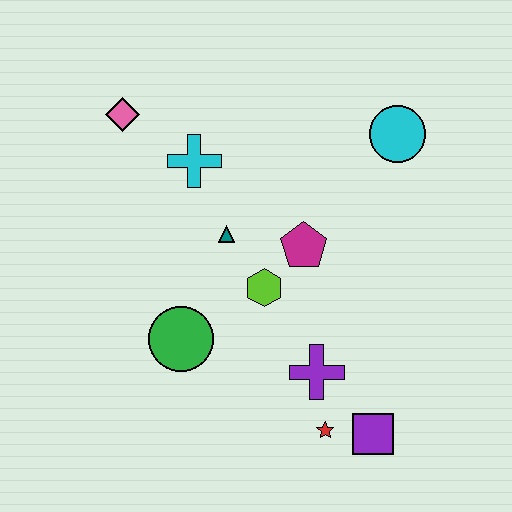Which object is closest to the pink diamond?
The cyan cross is closest to the pink diamond.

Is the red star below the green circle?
Yes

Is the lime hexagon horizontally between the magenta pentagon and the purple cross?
No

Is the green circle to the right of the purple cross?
No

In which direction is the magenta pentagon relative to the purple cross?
The magenta pentagon is above the purple cross.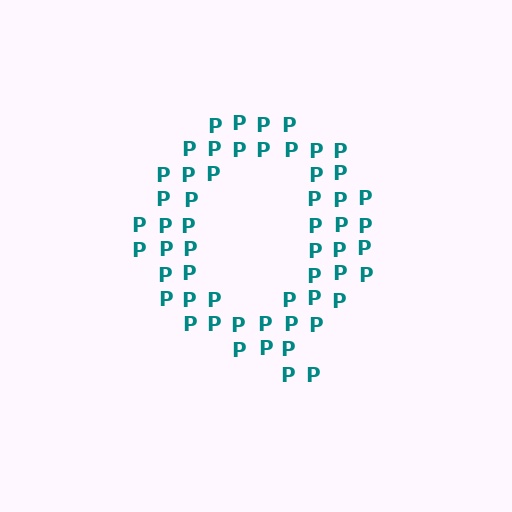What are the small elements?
The small elements are letter P's.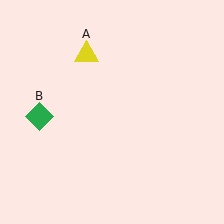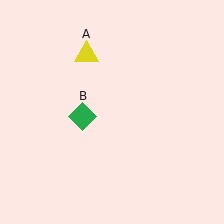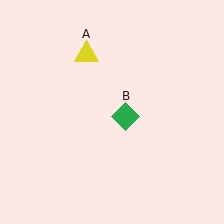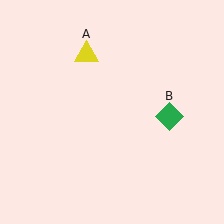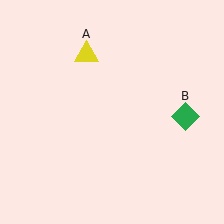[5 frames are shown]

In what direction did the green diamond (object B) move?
The green diamond (object B) moved right.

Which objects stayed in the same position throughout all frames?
Yellow triangle (object A) remained stationary.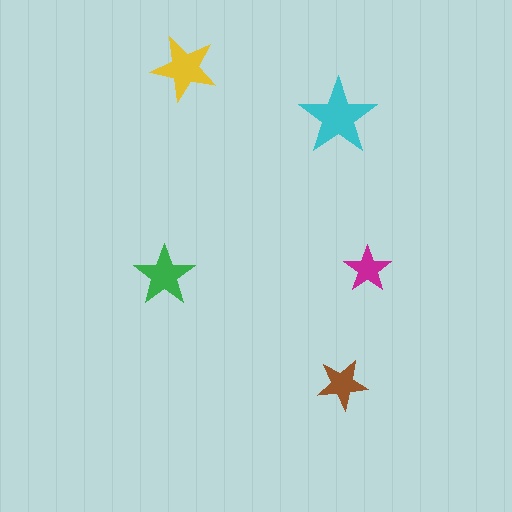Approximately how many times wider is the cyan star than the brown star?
About 1.5 times wider.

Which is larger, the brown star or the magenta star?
The brown one.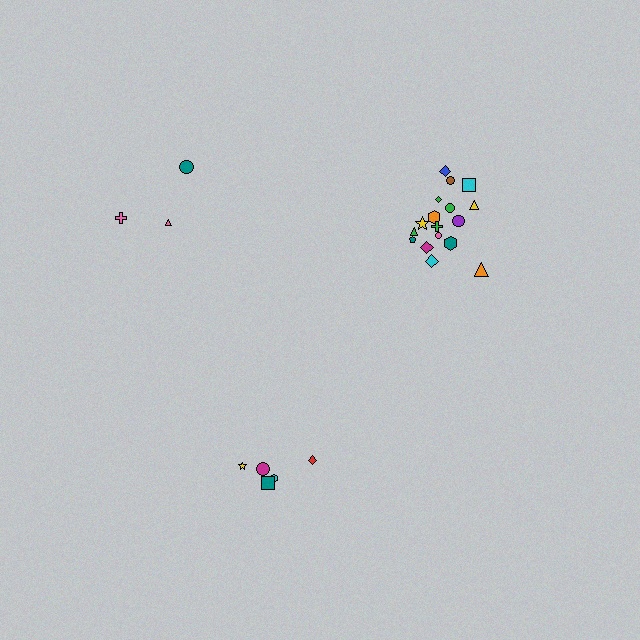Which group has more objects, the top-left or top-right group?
The top-right group.